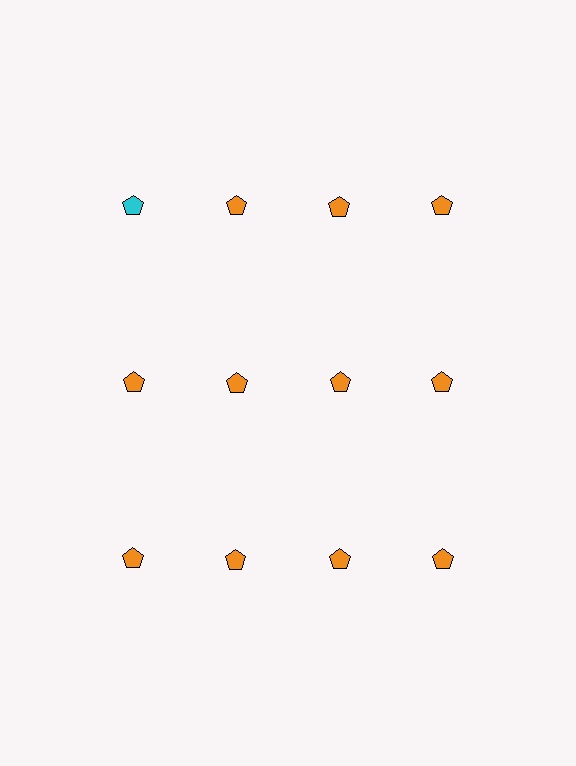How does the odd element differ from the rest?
It has a different color: cyan instead of orange.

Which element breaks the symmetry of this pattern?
The cyan pentagon in the top row, leftmost column breaks the symmetry. All other shapes are orange pentagons.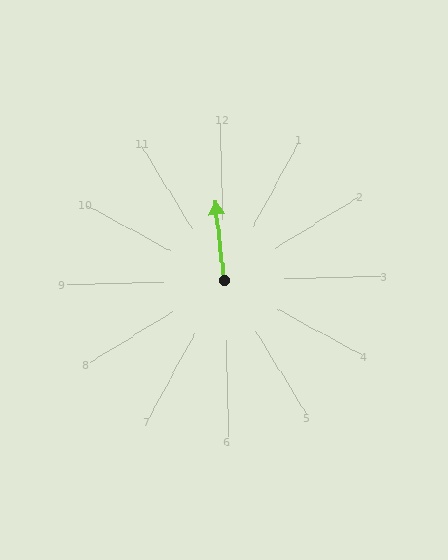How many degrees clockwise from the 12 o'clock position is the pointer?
Approximately 355 degrees.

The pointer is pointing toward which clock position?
Roughly 12 o'clock.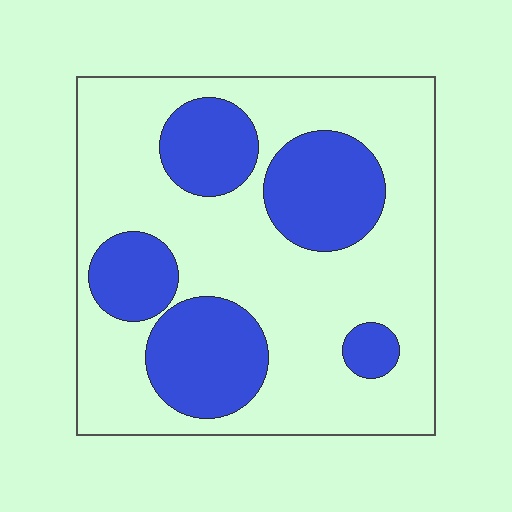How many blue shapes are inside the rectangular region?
5.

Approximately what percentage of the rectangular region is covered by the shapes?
Approximately 30%.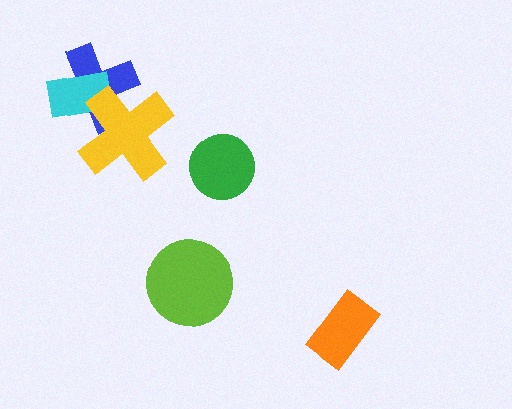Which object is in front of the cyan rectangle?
The yellow cross is in front of the cyan rectangle.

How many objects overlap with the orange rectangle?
0 objects overlap with the orange rectangle.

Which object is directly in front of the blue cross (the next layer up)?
The cyan rectangle is directly in front of the blue cross.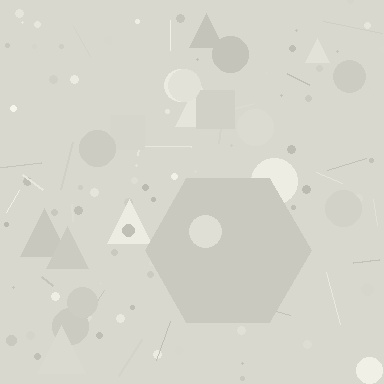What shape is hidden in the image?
A hexagon is hidden in the image.